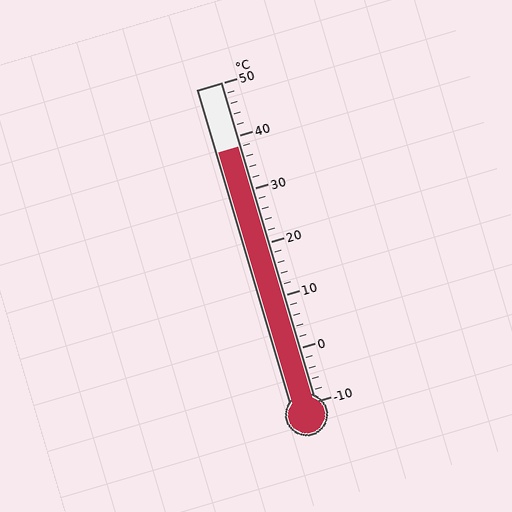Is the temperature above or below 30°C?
The temperature is above 30°C.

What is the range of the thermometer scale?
The thermometer scale ranges from -10°C to 50°C.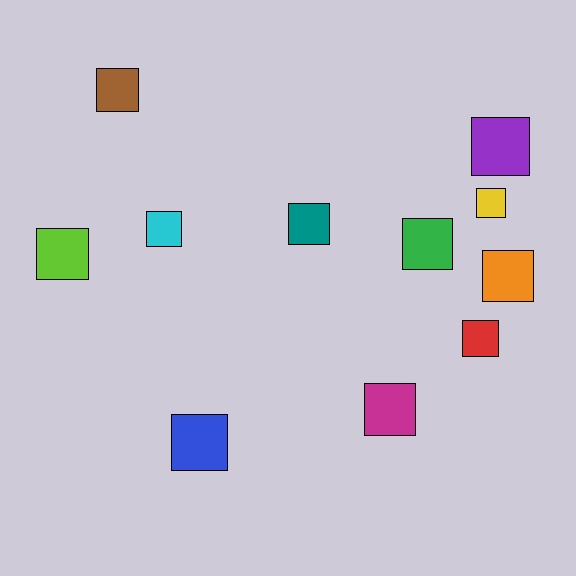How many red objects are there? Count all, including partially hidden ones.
There is 1 red object.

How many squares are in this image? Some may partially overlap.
There are 11 squares.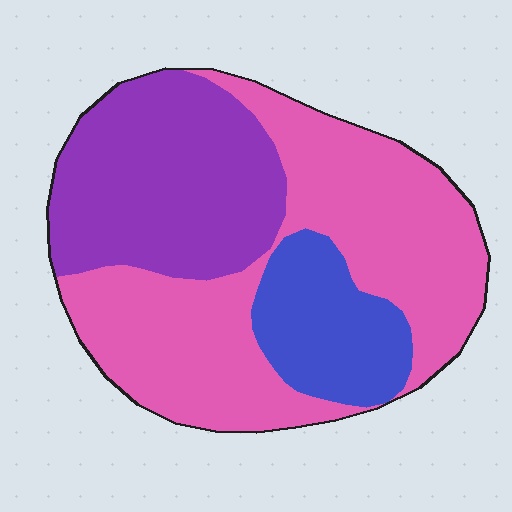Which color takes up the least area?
Blue, at roughly 15%.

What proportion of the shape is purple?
Purple covers about 30% of the shape.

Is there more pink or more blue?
Pink.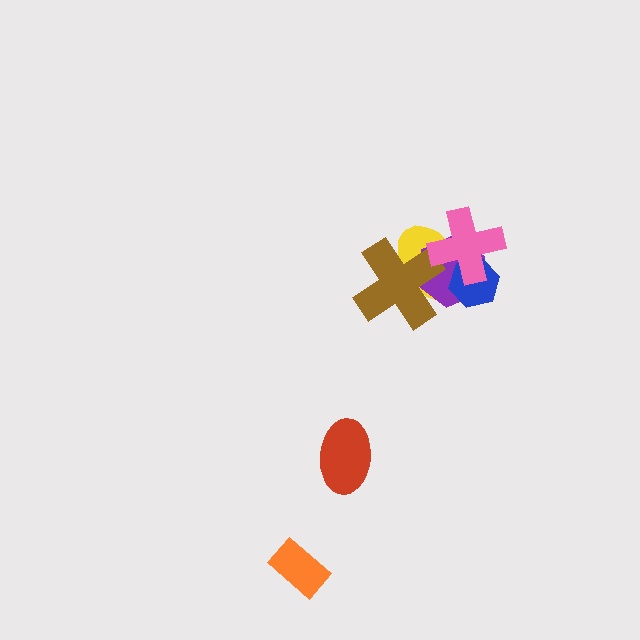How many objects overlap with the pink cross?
3 objects overlap with the pink cross.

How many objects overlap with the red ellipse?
0 objects overlap with the red ellipse.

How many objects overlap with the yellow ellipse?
4 objects overlap with the yellow ellipse.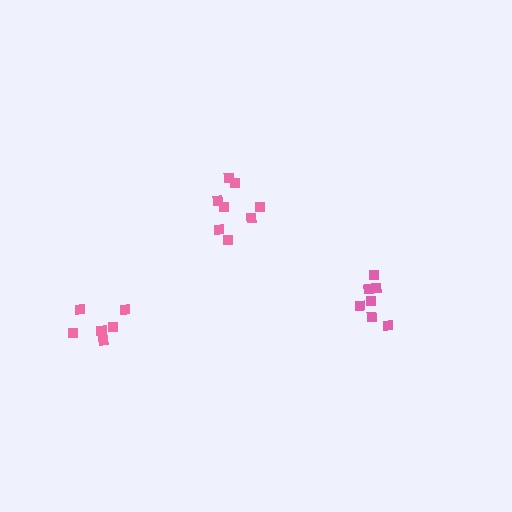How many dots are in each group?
Group 1: 8 dots, Group 2: 7 dots, Group 3: 7 dots (22 total).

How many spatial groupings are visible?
There are 3 spatial groupings.